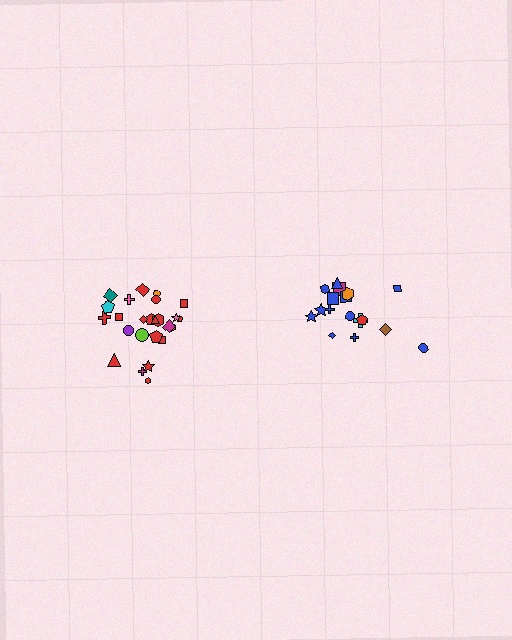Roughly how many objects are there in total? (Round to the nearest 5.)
Roughly 45 objects in total.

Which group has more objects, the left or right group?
The left group.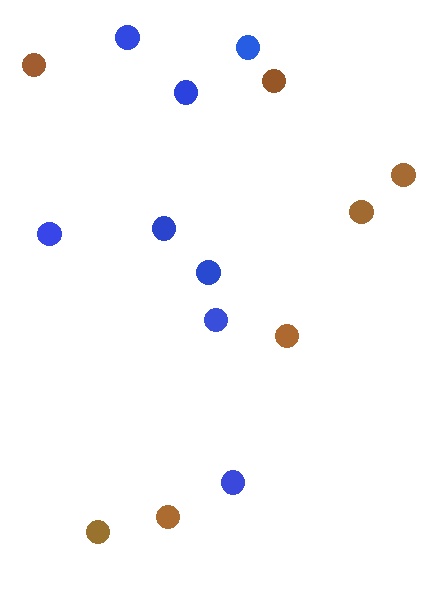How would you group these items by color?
There are 2 groups: one group of brown circles (7) and one group of blue circles (8).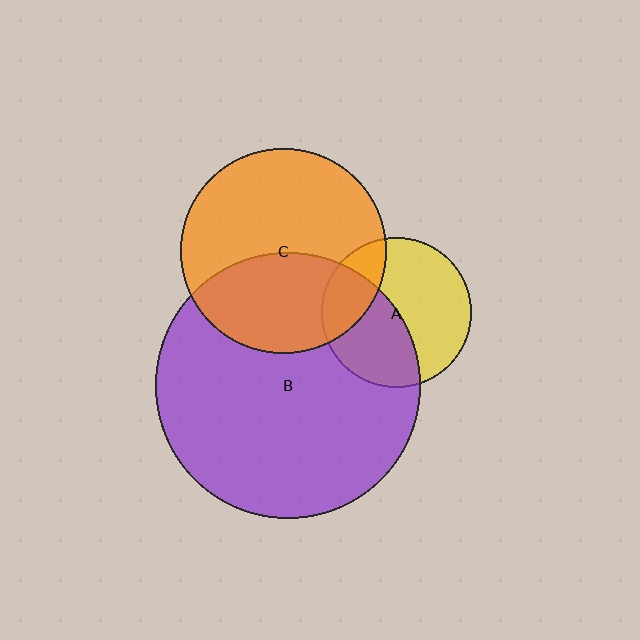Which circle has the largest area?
Circle B (purple).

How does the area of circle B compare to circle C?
Approximately 1.7 times.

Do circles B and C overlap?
Yes.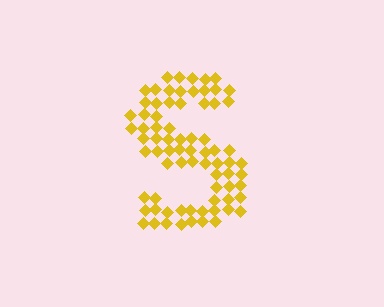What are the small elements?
The small elements are diamonds.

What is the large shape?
The large shape is the letter S.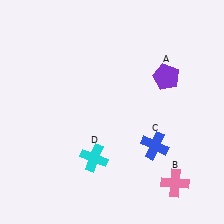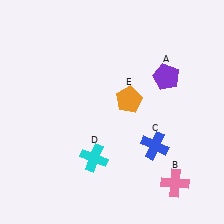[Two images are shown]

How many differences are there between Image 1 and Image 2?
There is 1 difference between the two images.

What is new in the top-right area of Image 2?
An orange pentagon (E) was added in the top-right area of Image 2.